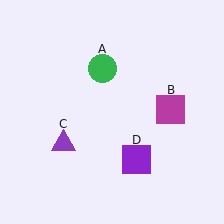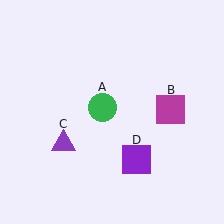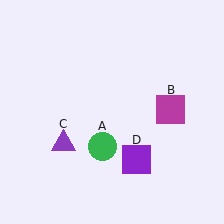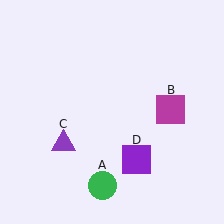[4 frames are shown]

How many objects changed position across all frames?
1 object changed position: green circle (object A).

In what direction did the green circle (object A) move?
The green circle (object A) moved down.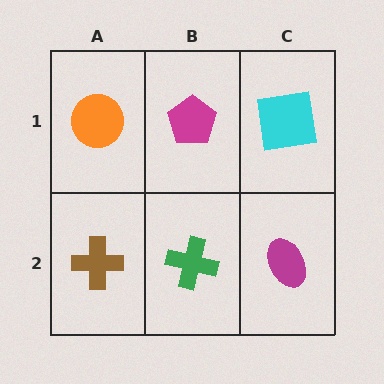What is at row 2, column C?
A magenta ellipse.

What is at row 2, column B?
A green cross.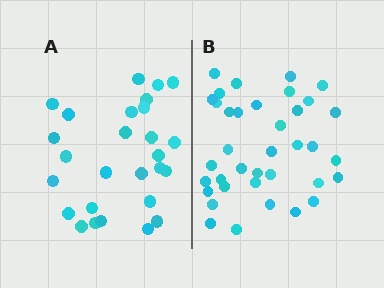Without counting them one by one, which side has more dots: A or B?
Region B (the right region) has more dots.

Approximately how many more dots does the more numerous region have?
Region B has roughly 10 or so more dots than region A.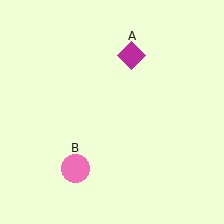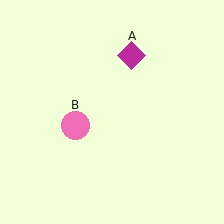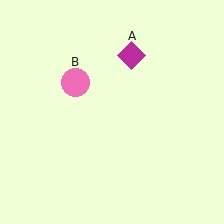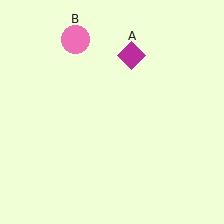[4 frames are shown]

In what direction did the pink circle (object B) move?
The pink circle (object B) moved up.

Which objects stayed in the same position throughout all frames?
Magenta diamond (object A) remained stationary.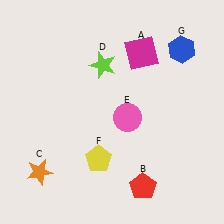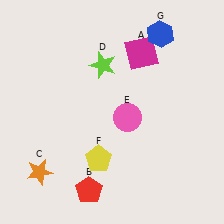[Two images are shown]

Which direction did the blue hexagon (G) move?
The blue hexagon (G) moved left.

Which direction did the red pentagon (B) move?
The red pentagon (B) moved left.